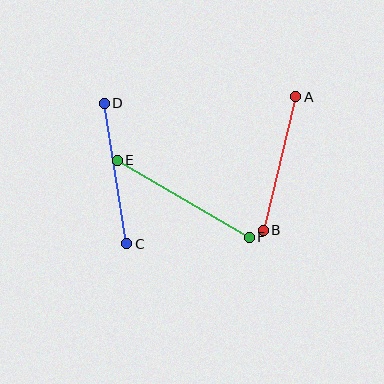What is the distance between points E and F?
The distance is approximately 153 pixels.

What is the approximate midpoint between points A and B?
The midpoint is at approximately (279, 163) pixels.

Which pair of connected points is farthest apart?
Points E and F are farthest apart.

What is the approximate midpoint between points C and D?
The midpoint is at approximately (116, 173) pixels.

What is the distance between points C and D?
The distance is approximately 142 pixels.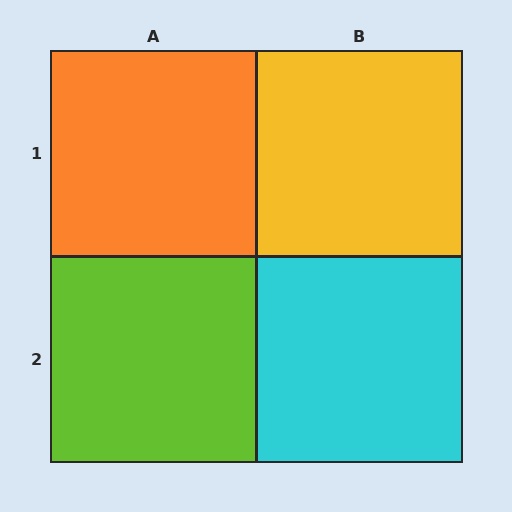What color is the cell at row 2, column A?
Lime.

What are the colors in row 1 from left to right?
Orange, yellow.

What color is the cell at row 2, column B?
Cyan.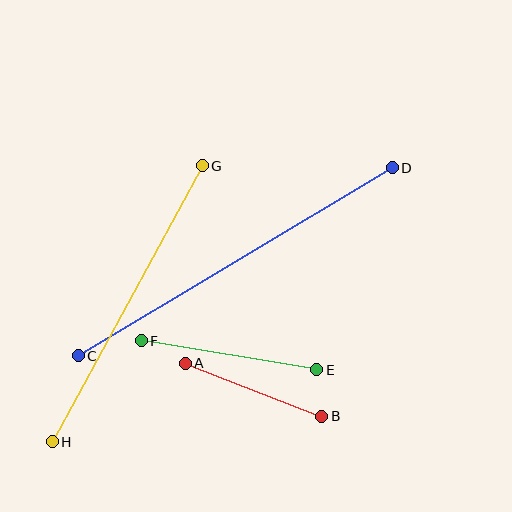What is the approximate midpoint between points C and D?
The midpoint is at approximately (235, 262) pixels.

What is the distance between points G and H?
The distance is approximately 314 pixels.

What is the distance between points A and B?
The distance is approximately 147 pixels.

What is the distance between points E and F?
The distance is approximately 178 pixels.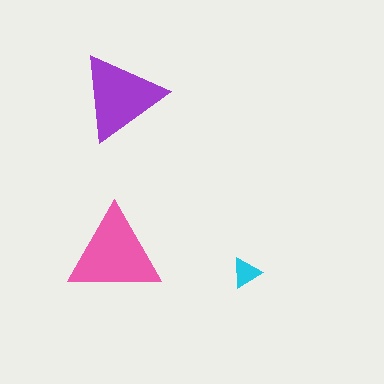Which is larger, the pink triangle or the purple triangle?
The pink one.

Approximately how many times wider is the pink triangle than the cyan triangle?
About 3 times wider.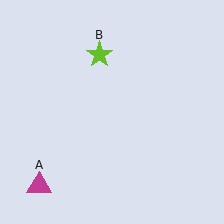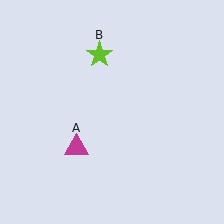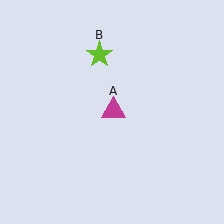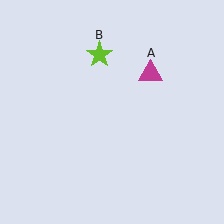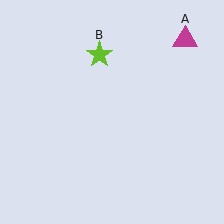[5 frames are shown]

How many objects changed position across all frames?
1 object changed position: magenta triangle (object A).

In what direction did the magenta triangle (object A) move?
The magenta triangle (object A) moved up and to the right.